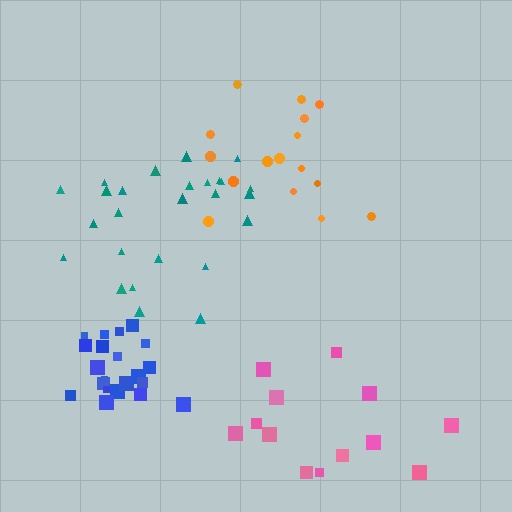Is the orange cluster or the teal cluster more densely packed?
Teal.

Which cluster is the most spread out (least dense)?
Pink.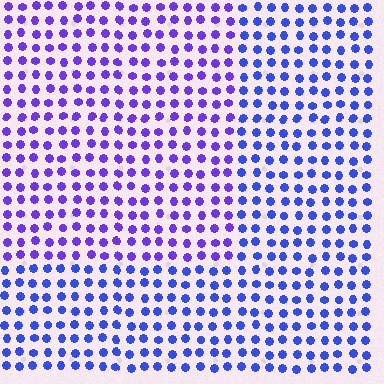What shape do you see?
I see a rectangle.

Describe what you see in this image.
The image is filled with small blue elements in a uniform arrangement. A rectangle-shaped region is visible where the elements are tinted to a slightly different hue, forming a subtle color boundary.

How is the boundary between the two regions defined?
The boundary is defined purely by a slight shift in hue (about 29 degrees). Spacing, size, and orientation are identical on both sides.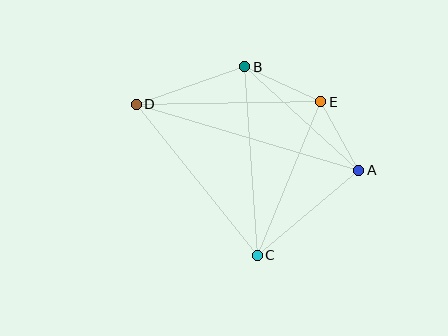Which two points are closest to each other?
Points A and E are closest to each other.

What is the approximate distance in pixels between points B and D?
The distance between B and D is approximately 115 pixels.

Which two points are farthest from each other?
Points A and D are farthest from each other.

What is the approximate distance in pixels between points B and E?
The distance between B and E is approximately 84 pixels.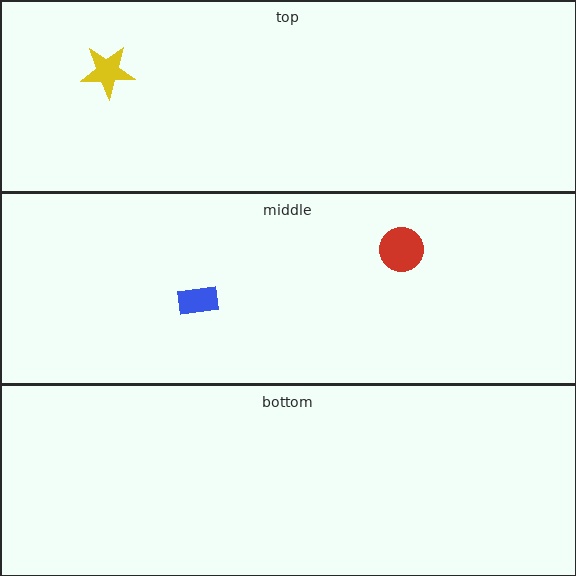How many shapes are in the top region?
1.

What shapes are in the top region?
The yellow star.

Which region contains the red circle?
The middle region.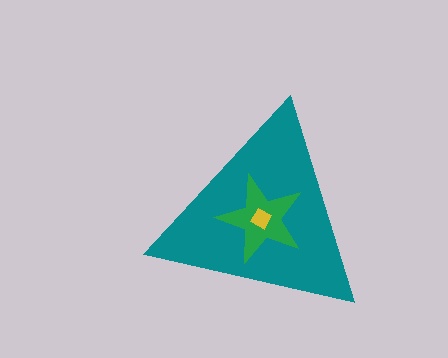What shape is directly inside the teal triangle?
The green star.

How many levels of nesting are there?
3.